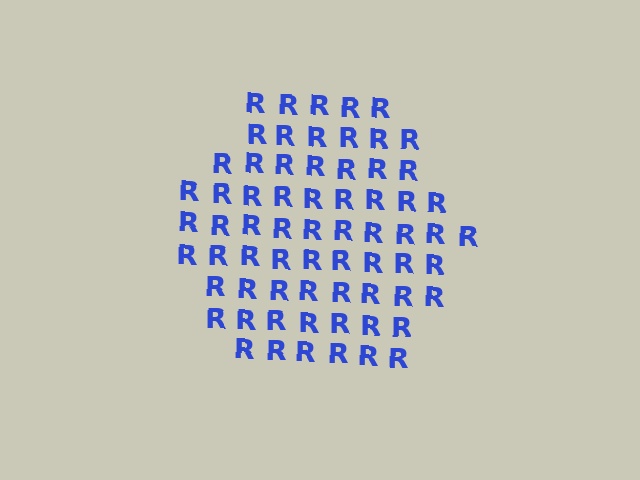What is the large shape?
The large shape is a hexagon.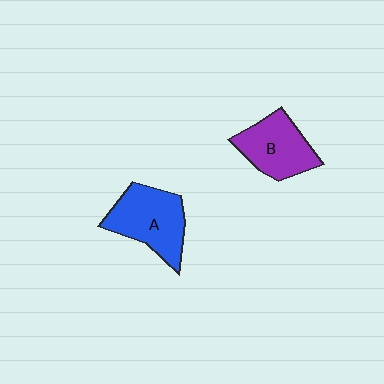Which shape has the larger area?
Shape A (blue).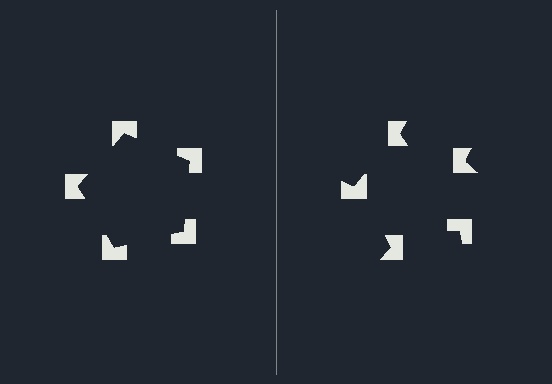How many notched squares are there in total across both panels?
10 — 5 on each side.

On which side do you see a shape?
An illusory pentagon appears on the left side. On the right side the wedge cuts are rotated, so no coherent shape forms.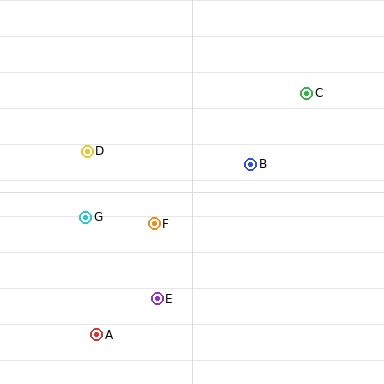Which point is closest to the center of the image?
Point F at (154, 224) is closest to the center.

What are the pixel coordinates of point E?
Point E is at (157, 299).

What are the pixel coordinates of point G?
Point G is at (86, 218).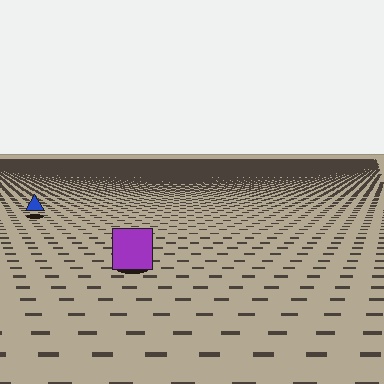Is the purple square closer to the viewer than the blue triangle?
Yes. The purple square is closer — you can tell from the texture gradient: the ground texture is coarser near it.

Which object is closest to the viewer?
The purple square is closest. The texture marks near it are larger and more spread out.